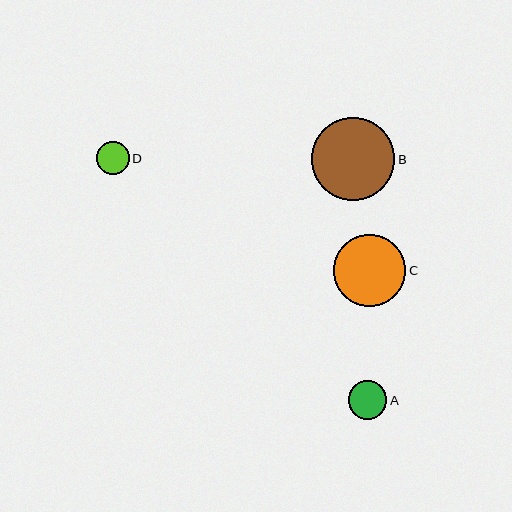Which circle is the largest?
Circle B is the largest with a size of approximately 83 pixels.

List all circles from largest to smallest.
From largest to smallest: B, C, A, D.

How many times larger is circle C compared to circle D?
Circle C is approximately 2.2 times the size of circle D.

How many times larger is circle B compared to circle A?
Circle B is approximately 2.2 times the size of circle A.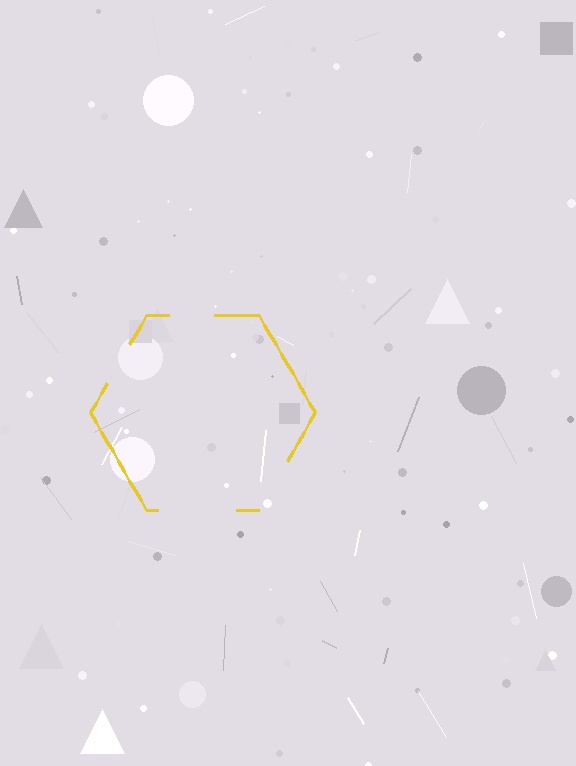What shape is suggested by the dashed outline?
The dashed outline suggests a hexagon.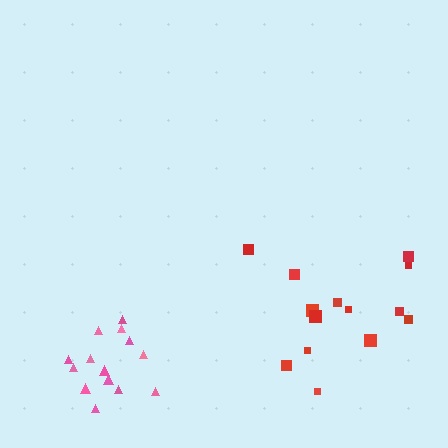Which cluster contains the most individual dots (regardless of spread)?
Red (14).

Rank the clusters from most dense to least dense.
pink, red.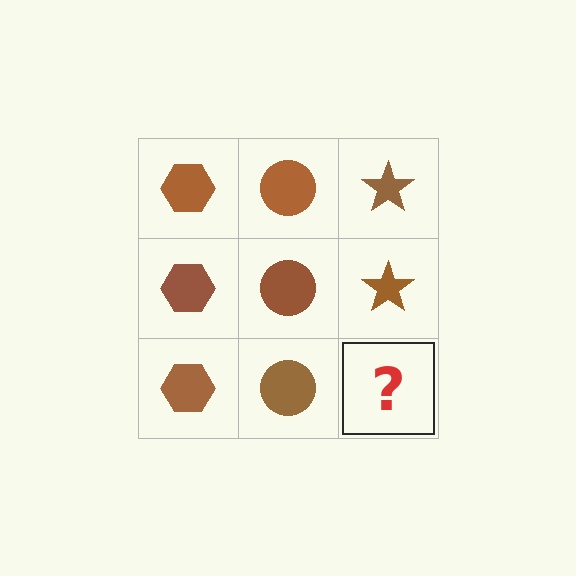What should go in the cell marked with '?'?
The missing cell should contain a brown star.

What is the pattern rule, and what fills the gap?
The rule is that each column has a consistent shape. The gap should be filled with a brown star.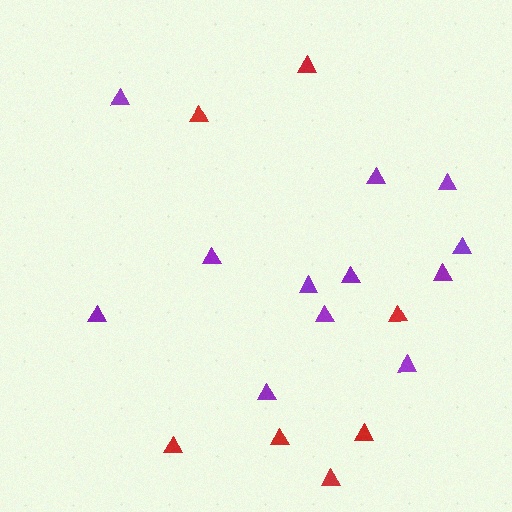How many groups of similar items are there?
There are 2 groups: one group of purple triangles (12) and one group of red triangles (7).